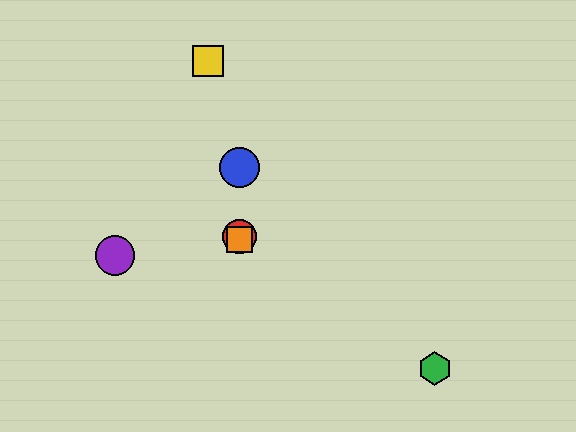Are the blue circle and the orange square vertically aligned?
Yes, both are at x≈240.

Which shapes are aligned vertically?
The red circle, the blue circle, the orange square are aligned vertically.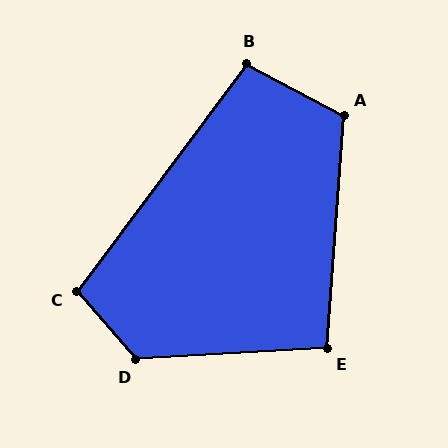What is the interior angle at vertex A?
Approximately 114 degrees (obtuse).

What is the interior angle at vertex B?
Approximately 99 degrees (obtuse).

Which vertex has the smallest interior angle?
E, at approximately 97 degrees.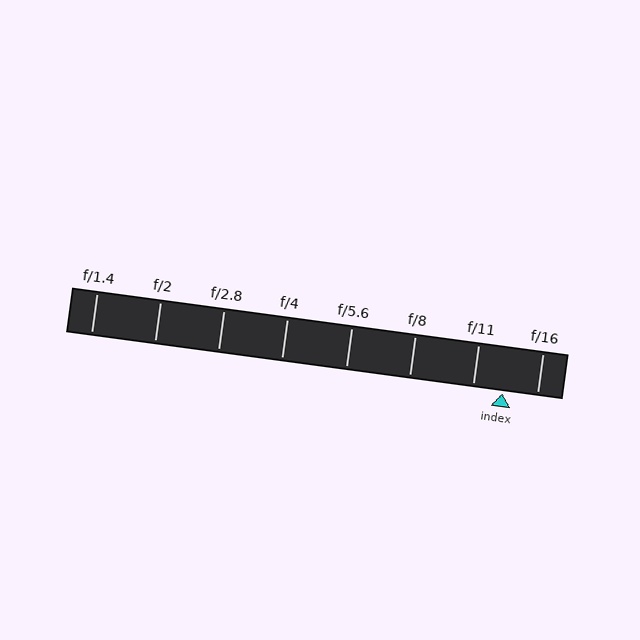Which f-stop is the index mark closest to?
The index mark is closest to f/11.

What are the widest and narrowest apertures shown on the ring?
The widest aperture shown is f/1.4 and the narrowest is f/16.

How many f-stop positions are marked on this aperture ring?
There are 8 f-stop positions marked.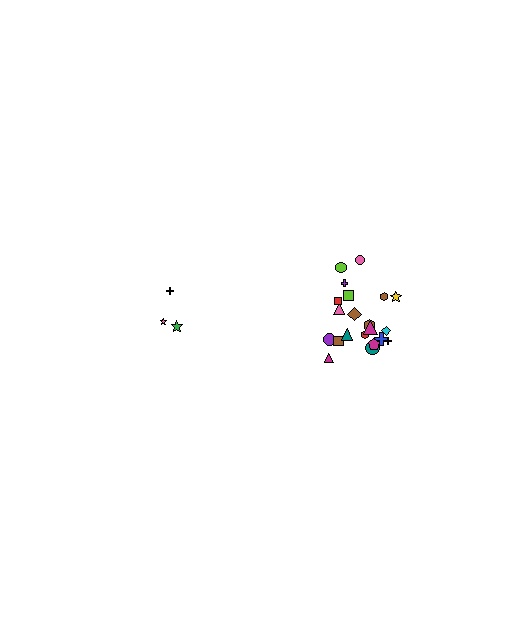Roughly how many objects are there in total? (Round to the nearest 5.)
Roughly 25 objects in total.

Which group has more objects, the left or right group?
The right group.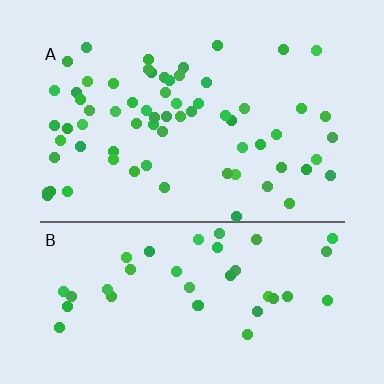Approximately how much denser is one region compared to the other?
Approximately 1.6× — region A over region B.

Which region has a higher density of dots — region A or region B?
A (the top).